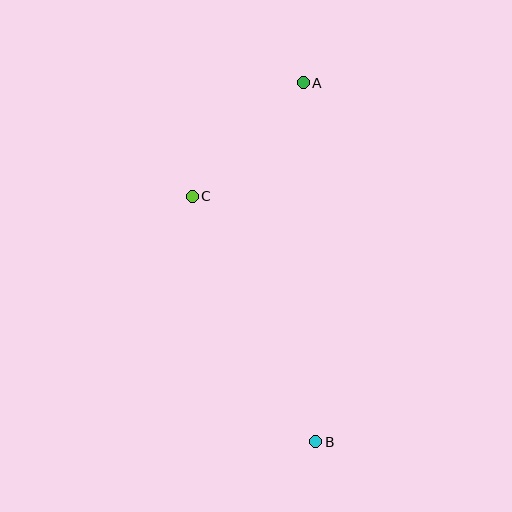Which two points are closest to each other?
Points A and C are closest to each other.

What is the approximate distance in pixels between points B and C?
The distance between B and C is approximately 275 pixels.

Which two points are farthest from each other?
Points A and B are farthest from each other.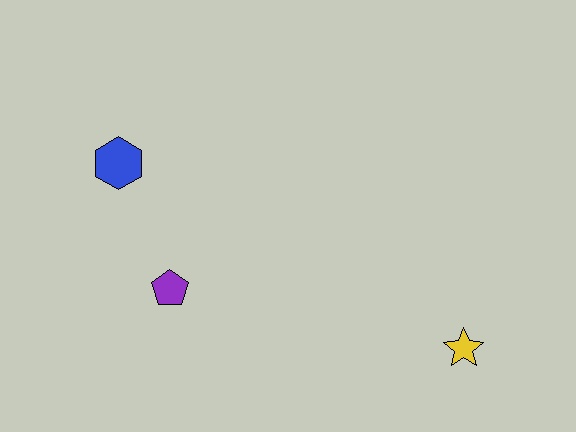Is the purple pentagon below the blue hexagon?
Yes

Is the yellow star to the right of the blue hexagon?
Yes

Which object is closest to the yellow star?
The purple pentagon is closest to the yellow star.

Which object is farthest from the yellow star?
The blue hexagon is farthest from the yellow star.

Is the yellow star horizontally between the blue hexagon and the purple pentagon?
No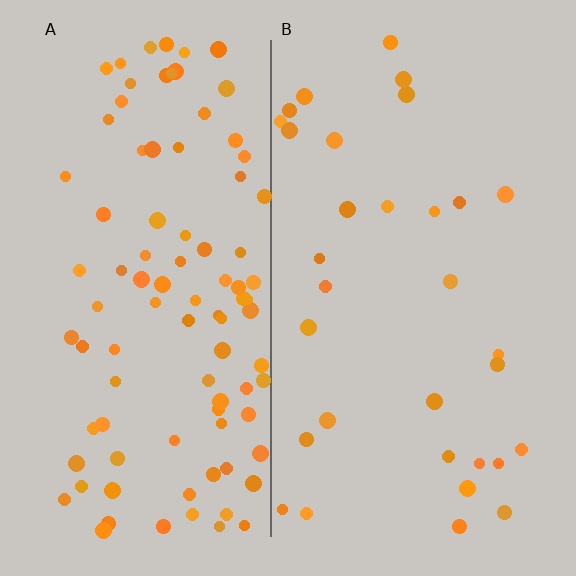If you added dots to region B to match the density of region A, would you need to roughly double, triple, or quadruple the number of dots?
Approximately triple.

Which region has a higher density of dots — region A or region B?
A (the left).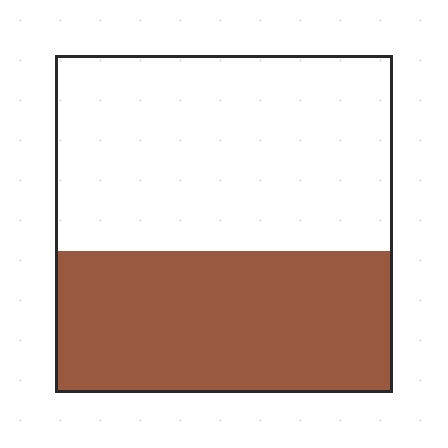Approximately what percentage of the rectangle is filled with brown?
Approximately 40%.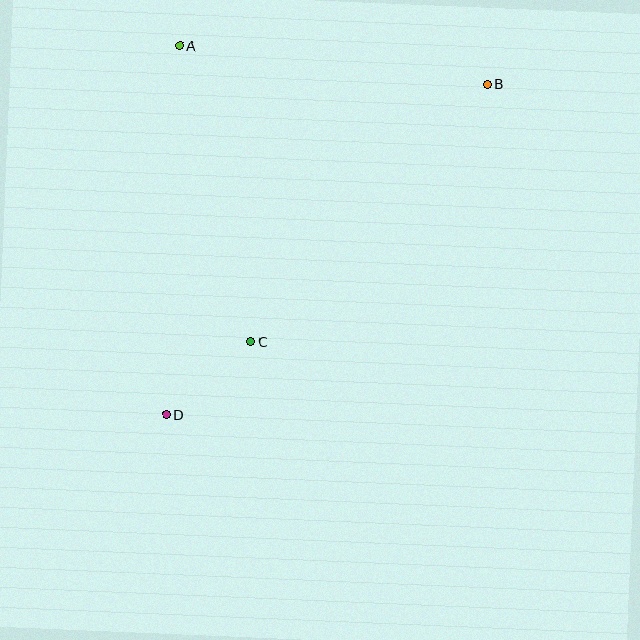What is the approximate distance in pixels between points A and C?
The distance between A and C is approximately 304 pixels.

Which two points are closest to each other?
Points C and D are closest to each other.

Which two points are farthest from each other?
Points B and D are farthest from each other.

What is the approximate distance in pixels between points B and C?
The distance between B and C is approximately 350 pixels.